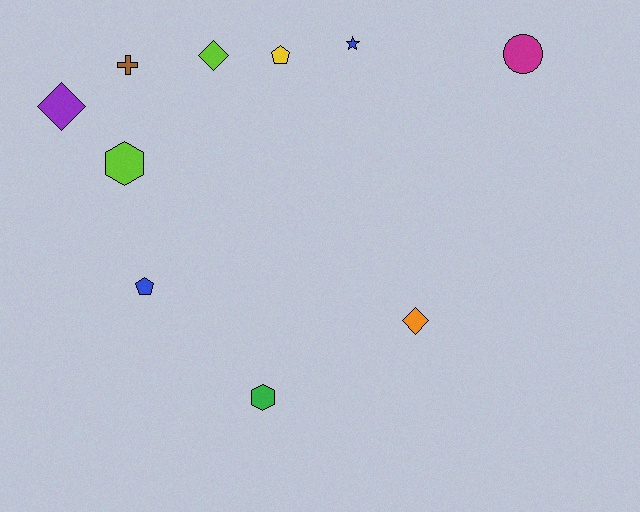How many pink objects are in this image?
There are no pink objects.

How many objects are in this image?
There are 10 objects.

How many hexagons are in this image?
There are 2 hexagons.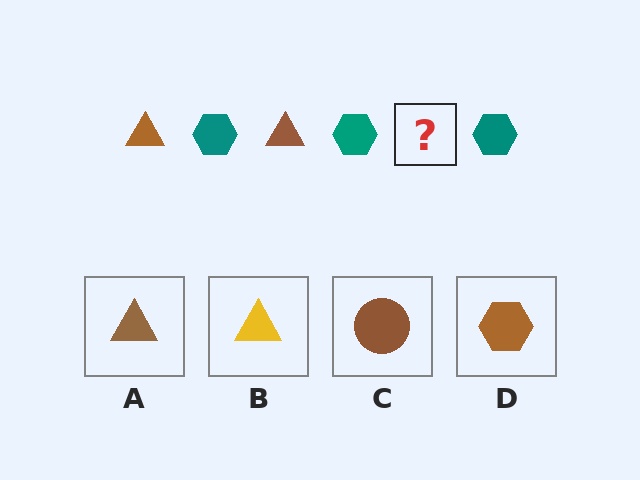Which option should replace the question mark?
Option A.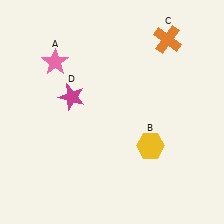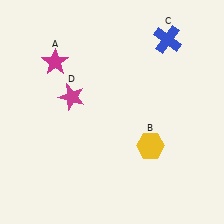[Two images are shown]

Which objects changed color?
A changed from pink to magenta. C changed from orange to blue.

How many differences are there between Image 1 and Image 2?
There are 2 differences between the two images.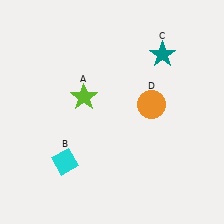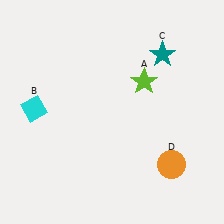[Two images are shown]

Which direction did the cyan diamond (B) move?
The cyan diamond (B) moved up.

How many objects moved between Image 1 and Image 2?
3 objects moved between the two images.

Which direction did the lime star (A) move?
The lime star (A) moved right.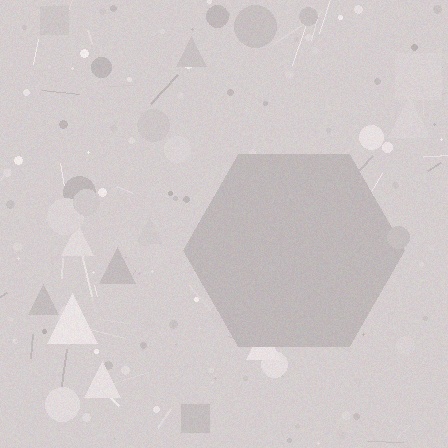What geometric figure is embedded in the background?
A hexagon is embedded in the background.